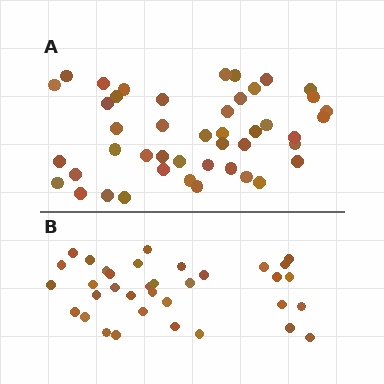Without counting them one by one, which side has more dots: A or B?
Region A (the top region) has more dots.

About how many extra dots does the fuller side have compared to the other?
Region A has roughly 10 or so more dots than region B.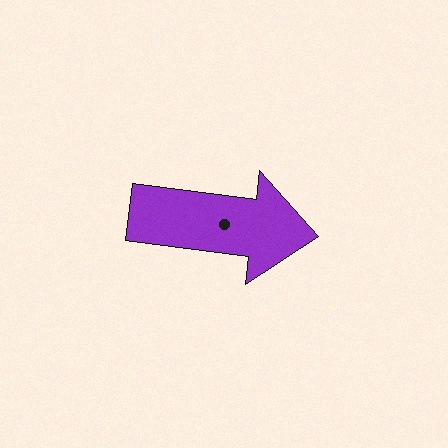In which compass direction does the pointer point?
East.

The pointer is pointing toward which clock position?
Roughly 3 o'clock.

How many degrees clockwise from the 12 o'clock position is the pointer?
Approximately 97 degrees.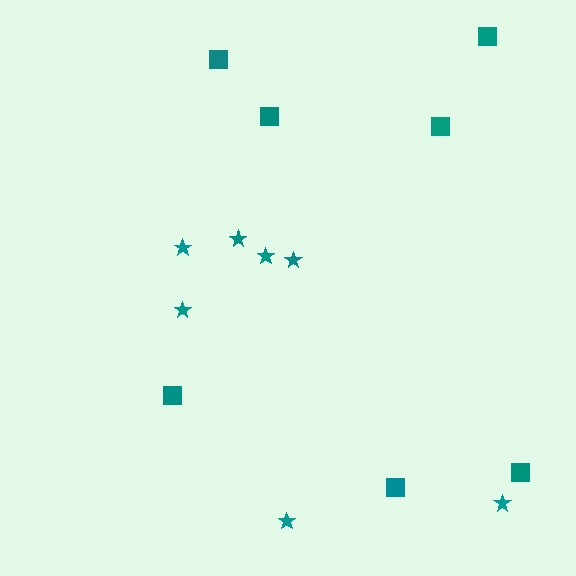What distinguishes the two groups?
There are 2 groups: one group of squares (7) and one group of stars (7).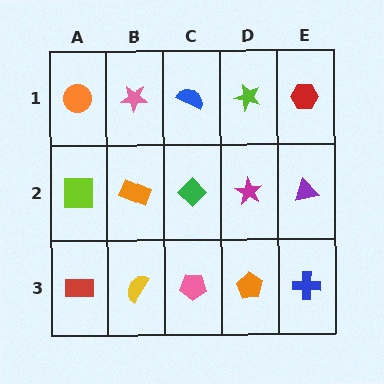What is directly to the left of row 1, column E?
A lime star.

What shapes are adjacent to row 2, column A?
An orange circle (row 1, column A), a red rectangle (row 3, column A), an orange rectangle (row 2, column B).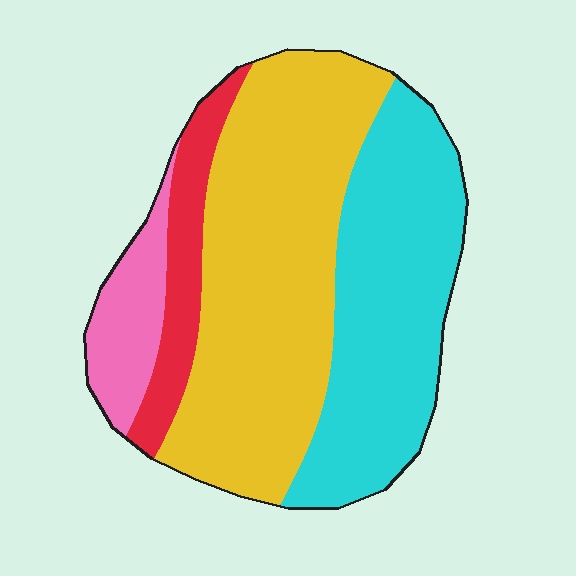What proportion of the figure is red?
Red takes up about one tenth (1/10) of the figure.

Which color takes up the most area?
Yellow, at roughly 45%.